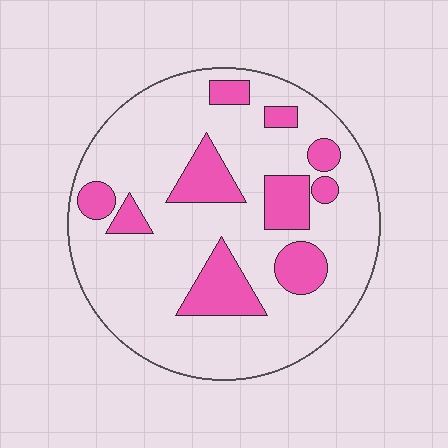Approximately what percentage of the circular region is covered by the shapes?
Approximately 20%.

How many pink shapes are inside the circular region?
10.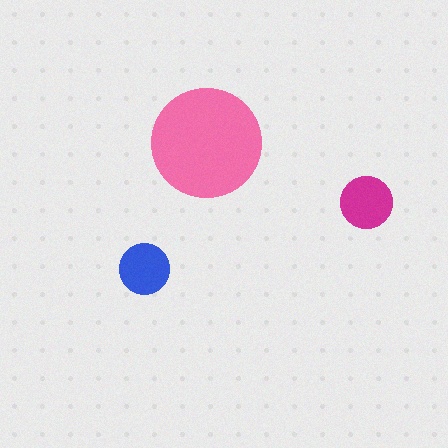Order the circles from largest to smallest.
the pink one, the magenta one, the blue one.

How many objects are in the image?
There are 3 objects in the image.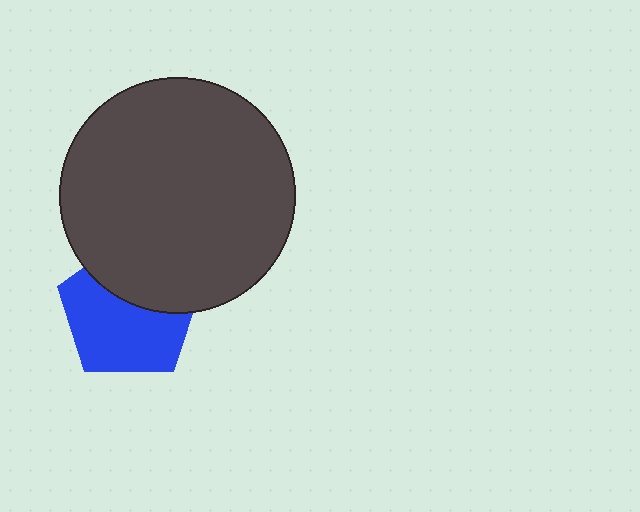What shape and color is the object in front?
The object in front is a dark gray circle.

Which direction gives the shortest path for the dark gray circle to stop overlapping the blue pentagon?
Moving up gives the shortest separation.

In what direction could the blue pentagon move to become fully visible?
The blue pentagon could move down. That would shift it out from behind the dark gray circle entirely.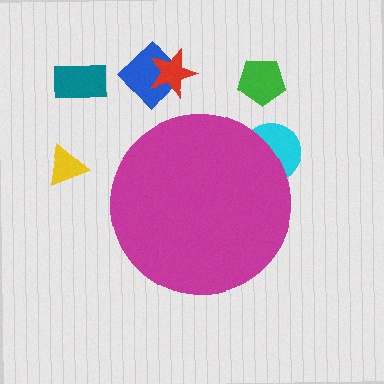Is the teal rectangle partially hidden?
No, the teal rectangle is fully visible.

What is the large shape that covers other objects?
A magenta circle.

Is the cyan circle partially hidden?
Yes, the cyan circle is partially hidden behind the magenta circle.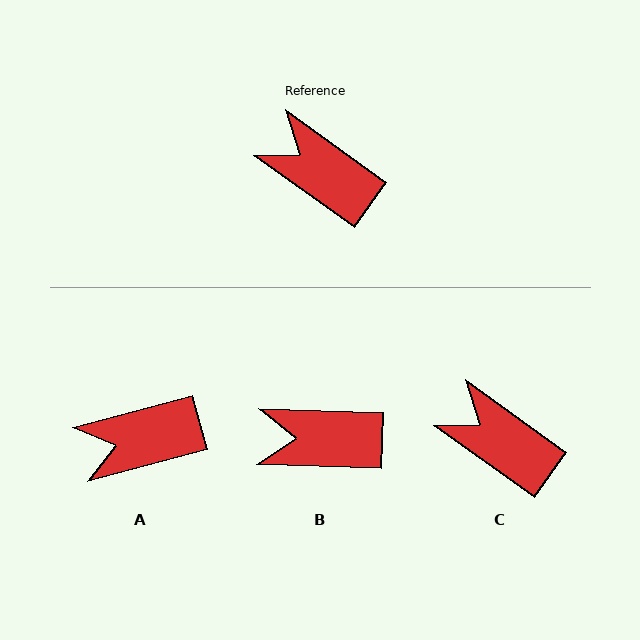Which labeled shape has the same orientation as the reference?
C.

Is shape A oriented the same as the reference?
No, it is off by about 51 degrees.